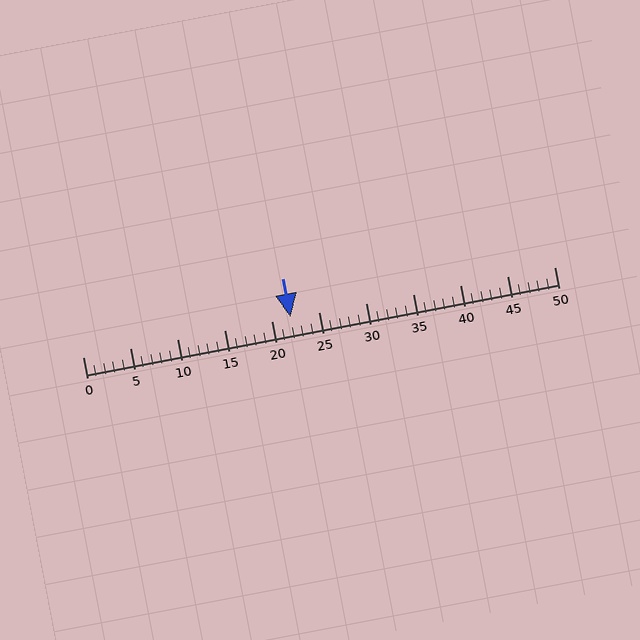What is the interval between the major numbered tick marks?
The major tick marks are spaced 5 units apart.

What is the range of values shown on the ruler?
The ruler shows values from 0 to 50.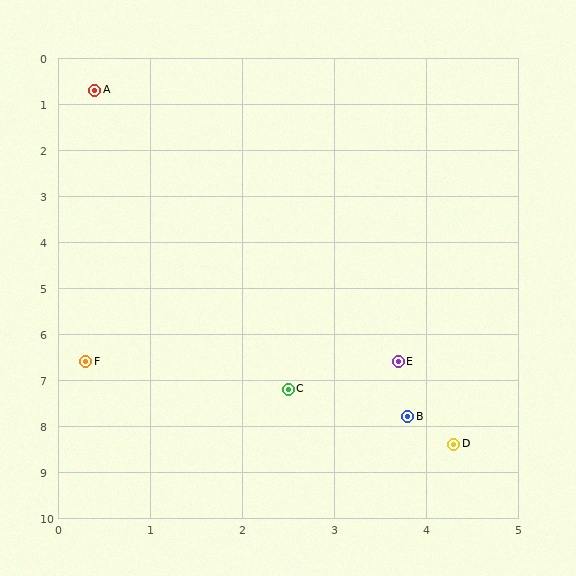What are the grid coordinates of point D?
Point D is at approximately (4.3, 8.4).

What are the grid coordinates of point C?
Point C is at approximately (2.5, 7.2).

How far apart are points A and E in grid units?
Points A and E are about 6.8 grid units apart.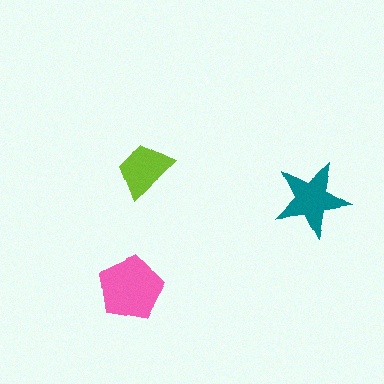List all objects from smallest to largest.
The lime trapezoid, the teal star, the pink pentagon.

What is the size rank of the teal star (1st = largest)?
2nd.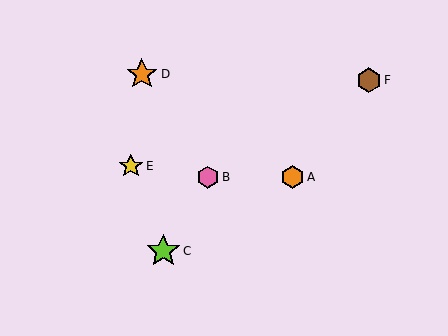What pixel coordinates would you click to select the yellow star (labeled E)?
Click at (131, 166) to select the yellow star E.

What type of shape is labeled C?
Shape C is a lime star.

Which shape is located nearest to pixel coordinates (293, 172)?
The orange hexagon (labeled A) at (293, 177) is nearest to that location.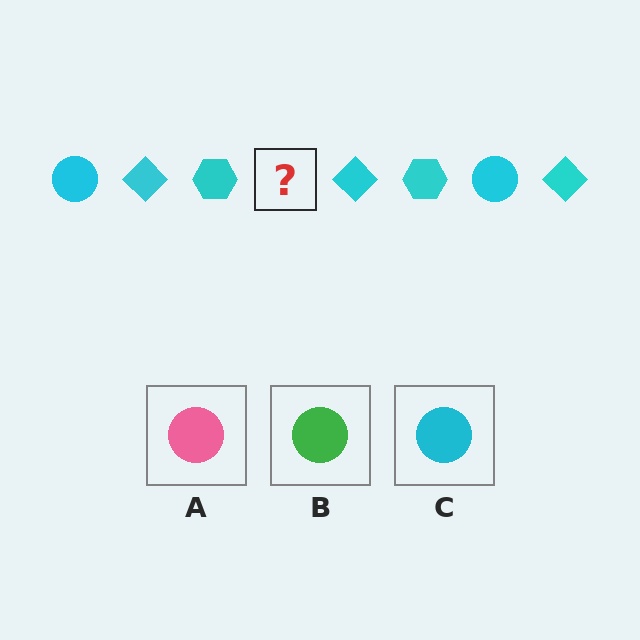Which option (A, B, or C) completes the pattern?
C.